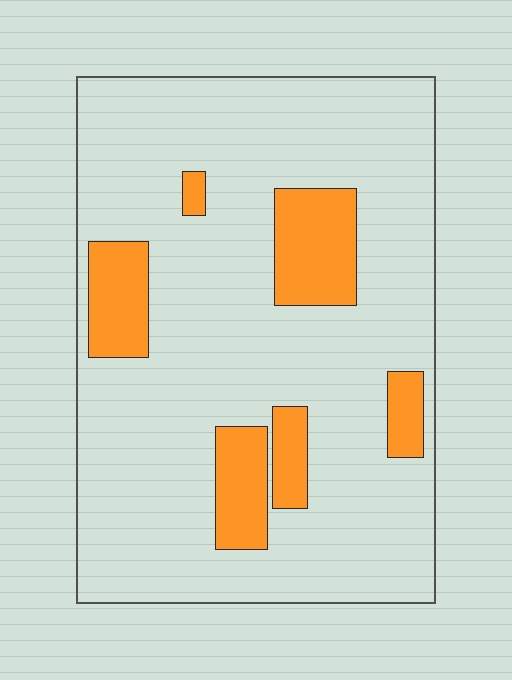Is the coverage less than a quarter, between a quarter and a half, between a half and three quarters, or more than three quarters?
Less than a quarter.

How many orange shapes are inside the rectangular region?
6.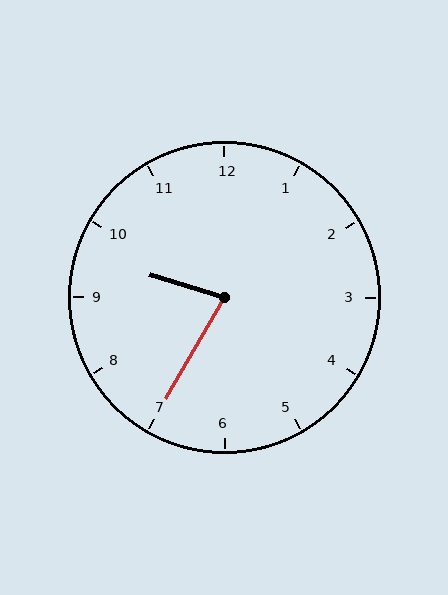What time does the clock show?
9:35.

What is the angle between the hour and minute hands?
Approximately 78 degrees.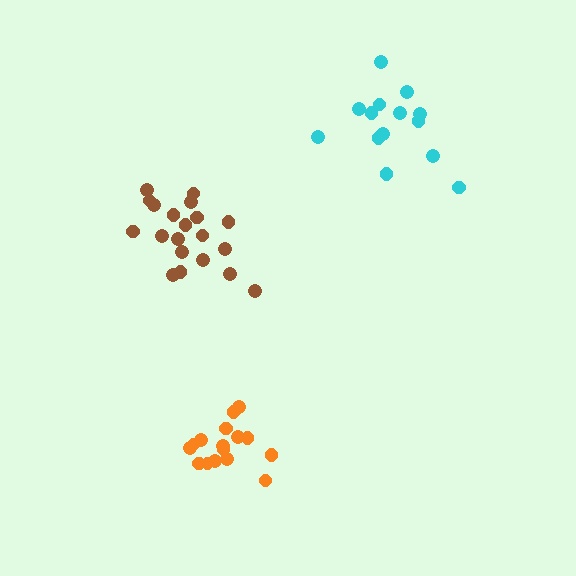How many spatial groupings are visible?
There are 3 spatial groupings.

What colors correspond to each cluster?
The clusters are colored: brown, cyan, orange.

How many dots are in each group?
Group 1: 20 dots, Group 2: 14 dots, Group 3: 16 dots (50 total).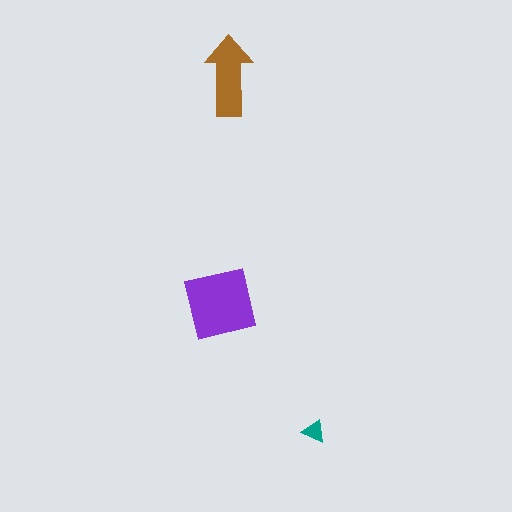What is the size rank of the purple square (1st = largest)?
1st.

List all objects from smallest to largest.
The teal triangle, the brown arrow, the purple square.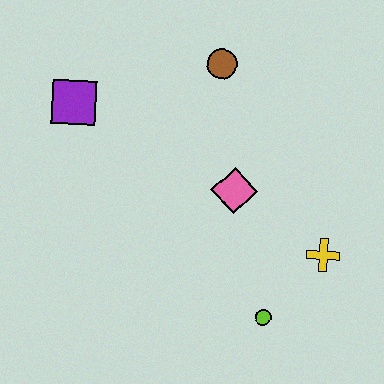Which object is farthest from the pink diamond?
The purple square is farthest from the pink diamond.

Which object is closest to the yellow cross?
The lime circle is closest to the yellow cross.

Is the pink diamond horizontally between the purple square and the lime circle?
Yes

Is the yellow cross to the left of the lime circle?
No